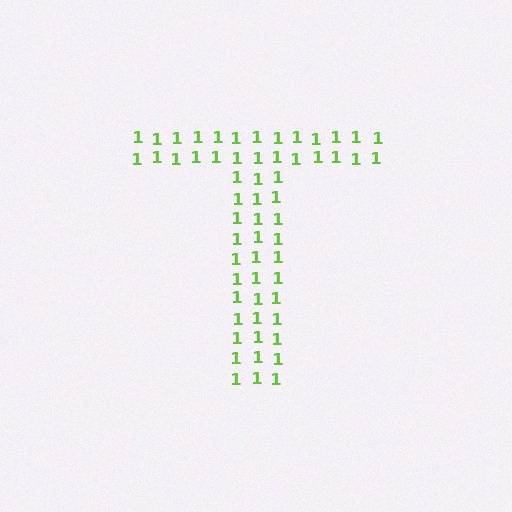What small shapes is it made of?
It is made of small digit 1's.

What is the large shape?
The large shape is the letter T.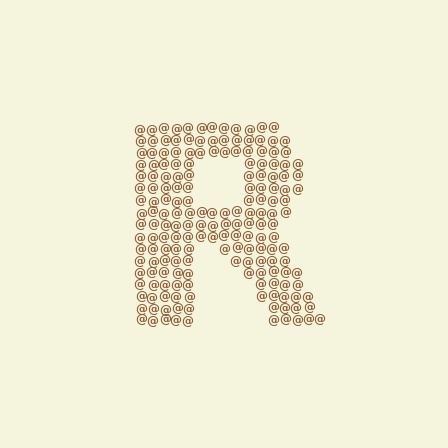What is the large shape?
The large shape is the letter R.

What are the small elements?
The small elements are at signs.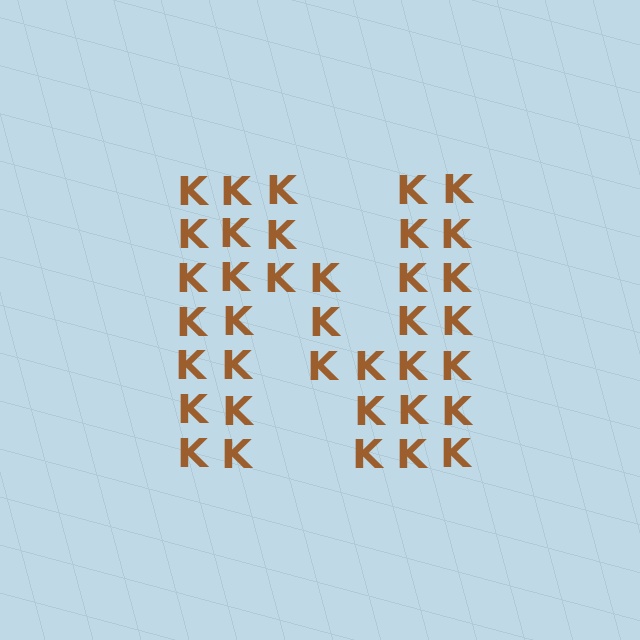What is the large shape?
The large shape is the letter N.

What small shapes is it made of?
It is made of small letter K's.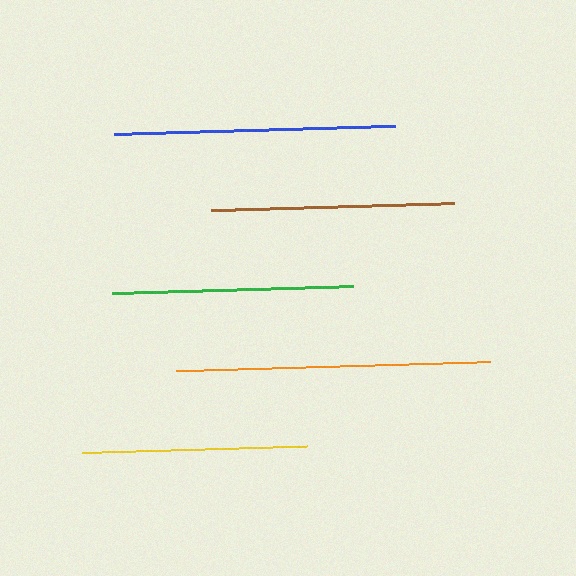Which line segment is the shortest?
The yellow line is the shortest at approximately 225 pixels.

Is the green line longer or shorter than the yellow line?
The green line is longer than the yellow line.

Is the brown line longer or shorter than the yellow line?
The brown line is longer than the yellow line.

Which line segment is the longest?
The orange line is the longest at approximately 314 pixels.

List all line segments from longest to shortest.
From longest to shortest: orange, blue, brown, green, yellow.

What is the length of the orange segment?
The orange segment is approximately 314 pixels long.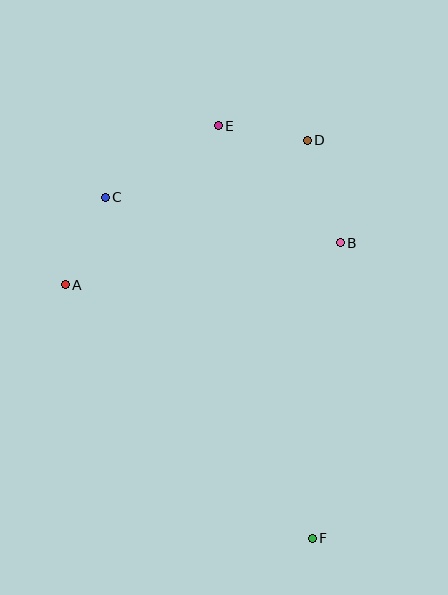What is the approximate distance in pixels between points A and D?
The distance between A and D is approximately 282 pixels.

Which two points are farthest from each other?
Points E and F are farthest from each other.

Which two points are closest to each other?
Points D and E are closest to each other.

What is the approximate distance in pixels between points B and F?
The distance between B and F is approximately 297 pixels.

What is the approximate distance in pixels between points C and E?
The distance between C and E is approximately 134 pixels.